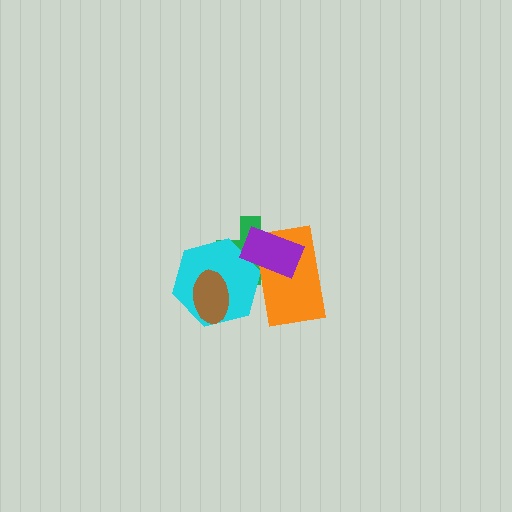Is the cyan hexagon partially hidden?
Yes, it is partially covered by another shape.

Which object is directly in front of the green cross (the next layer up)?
The cyan hexagon is directly in front of the green cross.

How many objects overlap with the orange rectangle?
3 objects overlap with the orange rectangle.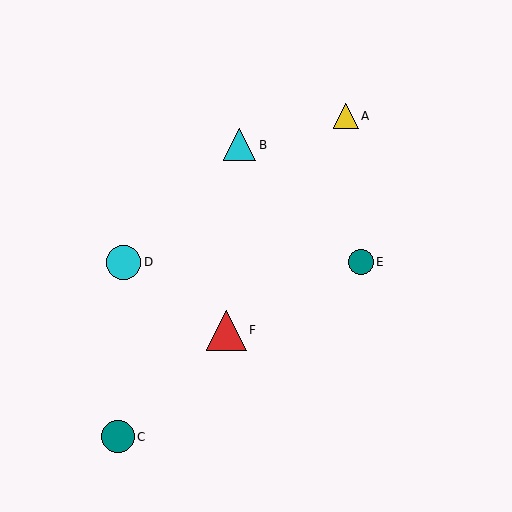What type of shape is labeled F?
Shape F is a red triangle.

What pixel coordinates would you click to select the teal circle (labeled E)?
Click at (361, 262) to select the teal circle E.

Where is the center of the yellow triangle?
The center of the yellow triangle is at (346, 116).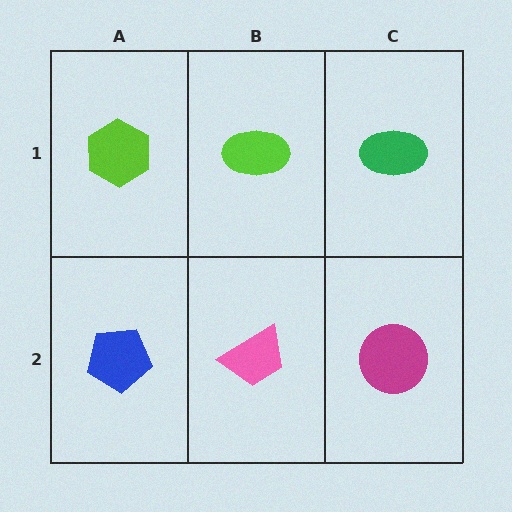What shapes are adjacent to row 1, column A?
A blue pentagon (row 2, column A), a lime ellipse (row 1, column B).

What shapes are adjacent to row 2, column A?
A lime hexagon (row 1, column A), a pink trapezoid (row 2, column B).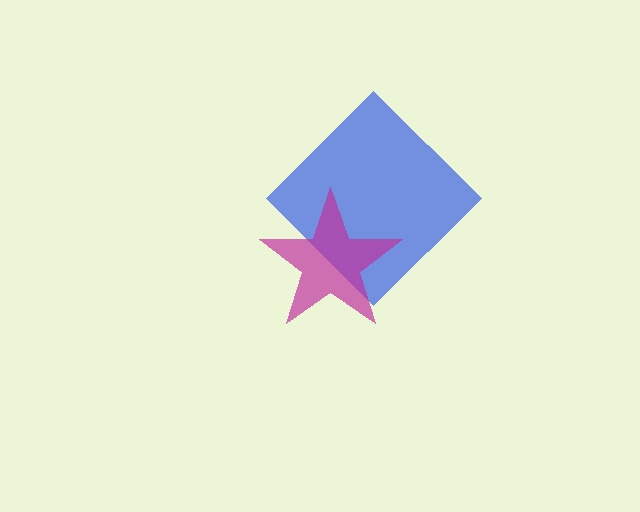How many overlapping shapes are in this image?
There are 2 overlapping shapes in the image.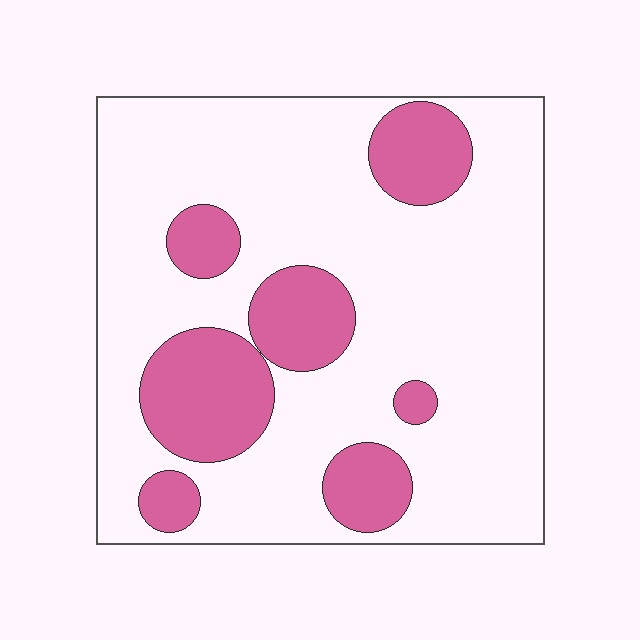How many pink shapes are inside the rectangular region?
7.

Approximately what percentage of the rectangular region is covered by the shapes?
Approximately 25%.